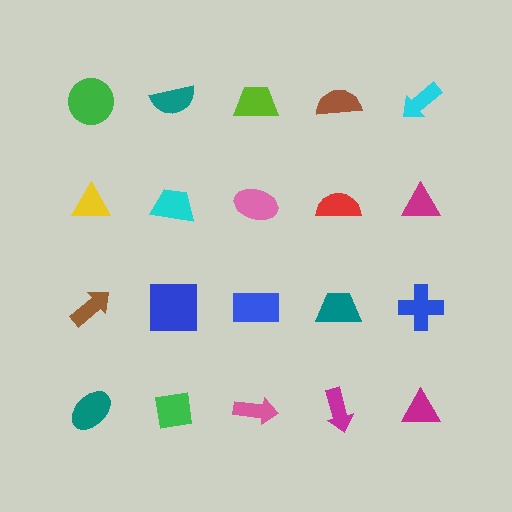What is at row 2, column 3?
A pink ellipse.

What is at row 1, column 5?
A cyan arrow.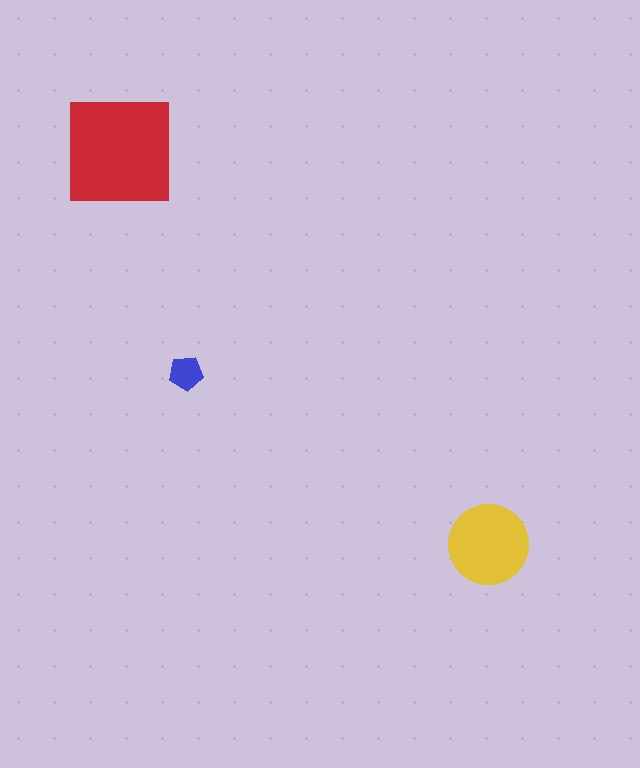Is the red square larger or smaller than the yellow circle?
Larger.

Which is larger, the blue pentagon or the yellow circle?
The yellow circle.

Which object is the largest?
The red square.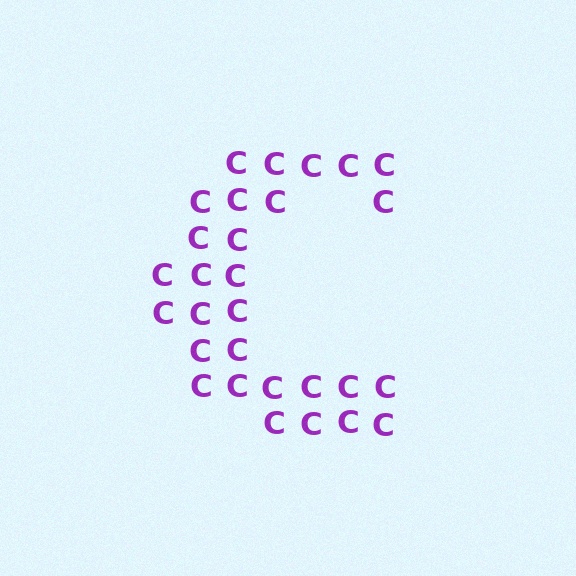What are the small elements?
The small elements are letter C's.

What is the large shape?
The large shape is the letter C.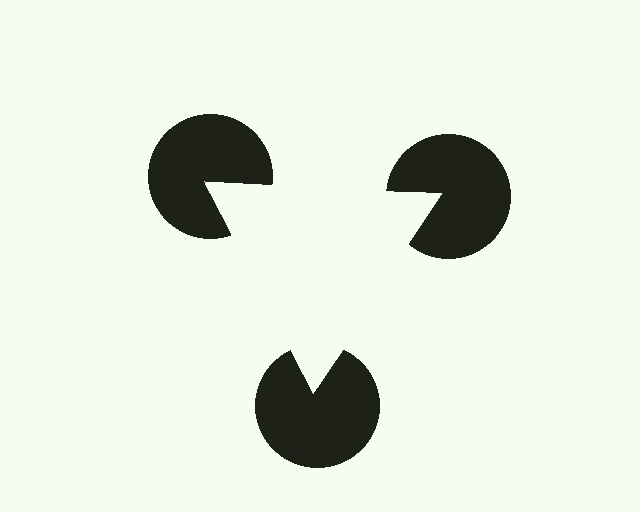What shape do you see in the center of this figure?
An illusory triangle — its edges are inferred from the aligned wedge cuts in the pac-man discs, not physically drawn.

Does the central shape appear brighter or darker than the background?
It typically appears slightly brighter than the background, even though no actual brightness change is drawn.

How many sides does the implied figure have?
3 sides.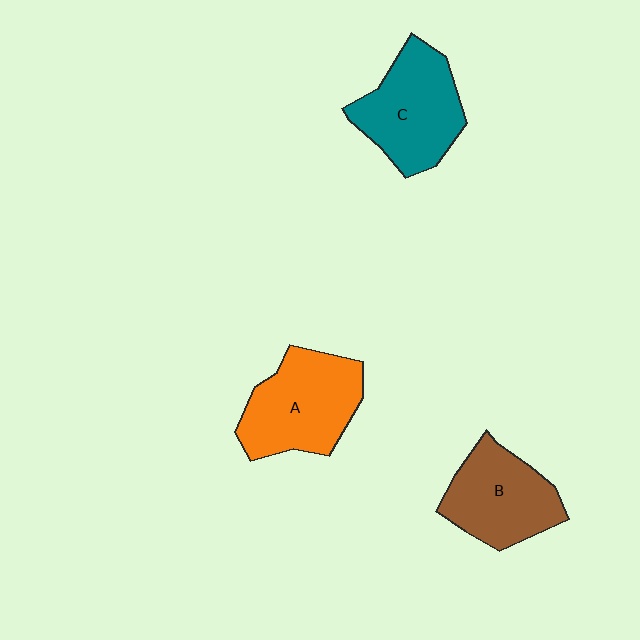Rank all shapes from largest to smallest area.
From largest to smallest: A (orange), C (teal), B (brown).